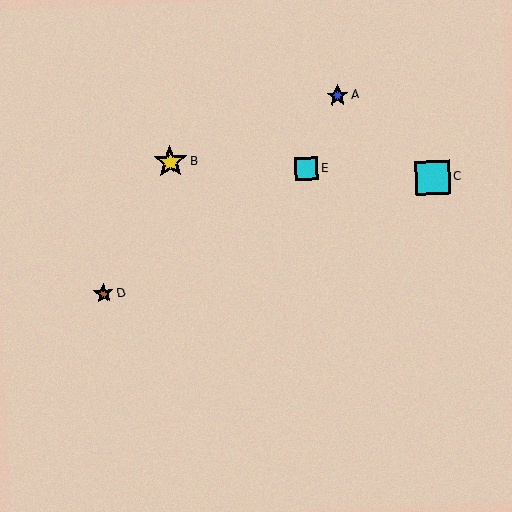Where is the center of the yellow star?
The center of the yellow star is at (170, 162).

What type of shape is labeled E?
Shape E is a cyan square.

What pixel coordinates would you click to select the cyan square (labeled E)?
Click at (307, 169) to select the cyan square E.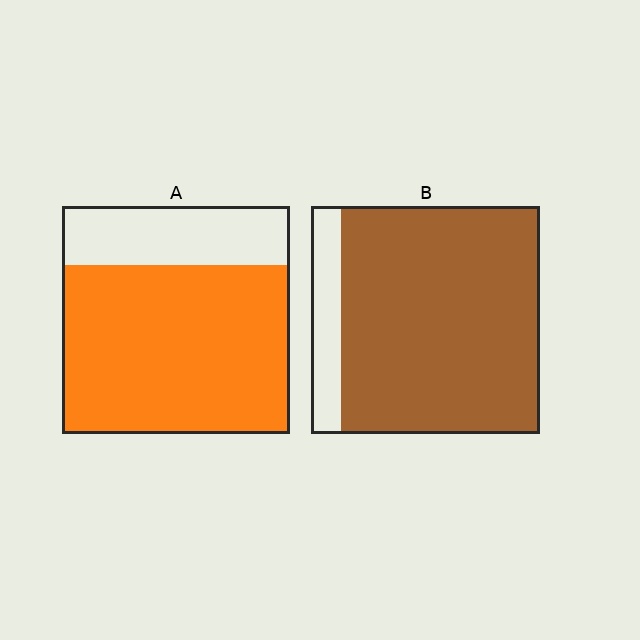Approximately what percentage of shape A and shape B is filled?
A is approximately 75% and B is approximately 85%.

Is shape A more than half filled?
Yes.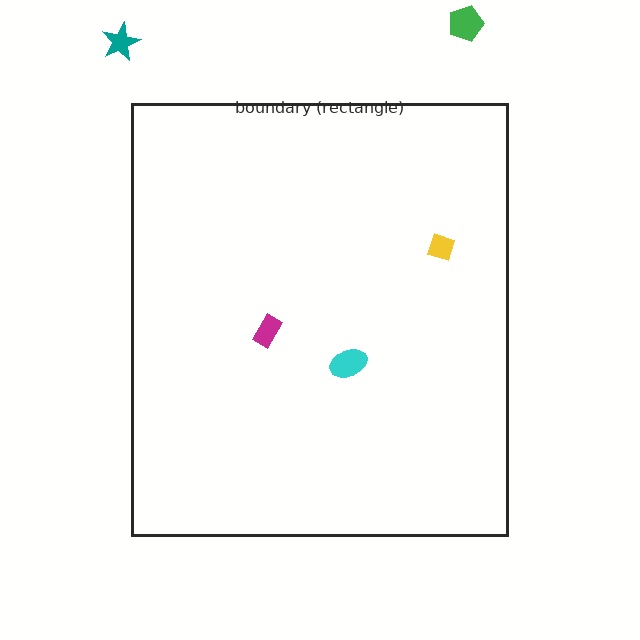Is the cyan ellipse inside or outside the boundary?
Inside.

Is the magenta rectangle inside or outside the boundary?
Inside.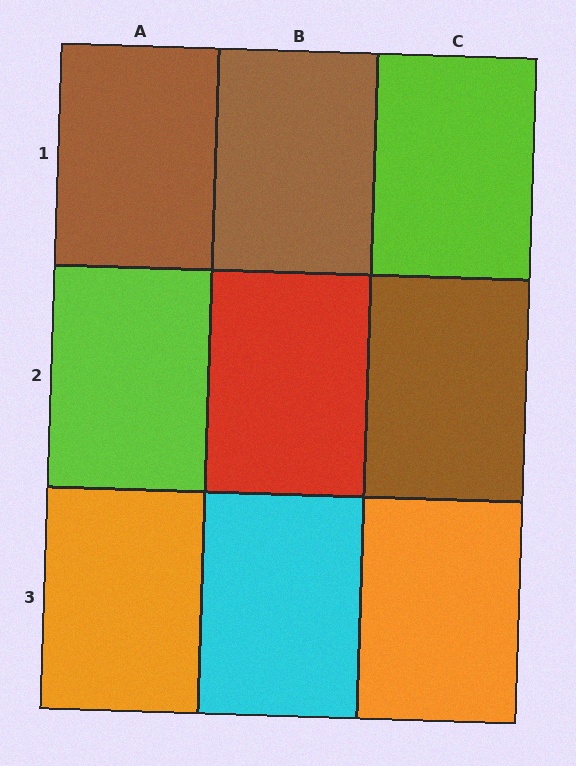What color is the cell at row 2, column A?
Lime.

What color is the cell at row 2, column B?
Red.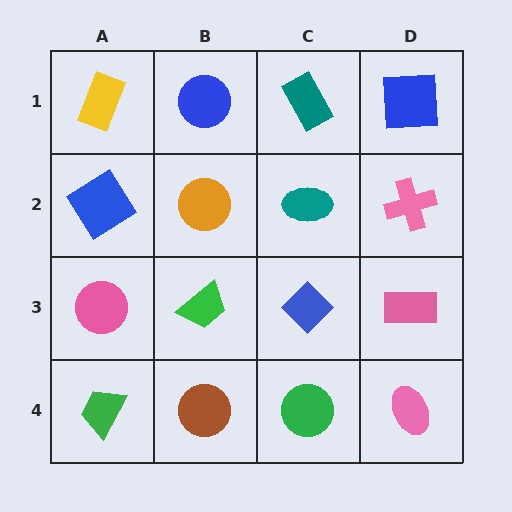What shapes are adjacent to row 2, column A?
A yellow rectangle (row 1, column A), a pink circle (row 3, column A), an orange circle (row 2, column B).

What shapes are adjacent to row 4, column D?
A pink rectangle (row 3, column D), a green circle (row 4, column C).